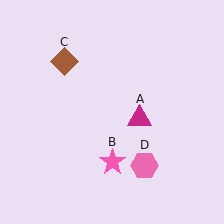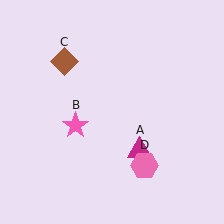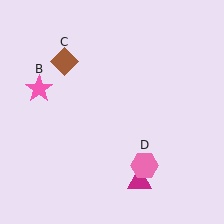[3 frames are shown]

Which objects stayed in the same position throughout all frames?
Brown diamond (object C) and pink hexagon (object D) remained stationary.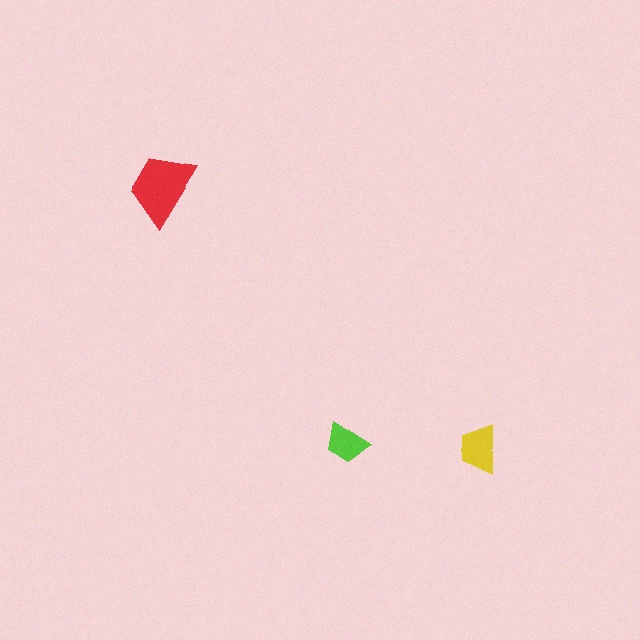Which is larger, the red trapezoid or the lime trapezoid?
The red one.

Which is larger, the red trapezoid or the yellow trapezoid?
The red one.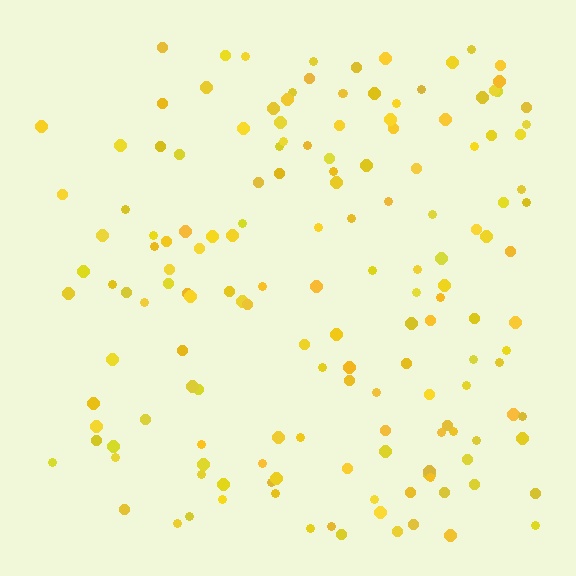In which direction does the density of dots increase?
From left to right, with the right side densest.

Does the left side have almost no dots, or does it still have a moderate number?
Still a moderate number, just noticeably fewer than the right.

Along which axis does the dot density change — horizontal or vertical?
Horizontal.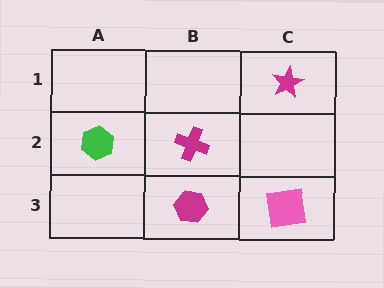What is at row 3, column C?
A pink square.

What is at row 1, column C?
A magenta star.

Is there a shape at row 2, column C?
No, that cell is empty.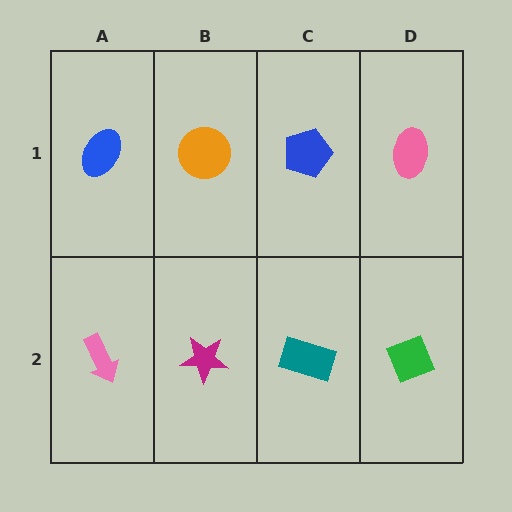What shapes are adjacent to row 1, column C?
A teal rectangle (row 2, column C), an orange circle (row 1, column B), a pink ellipse (row 1, column D).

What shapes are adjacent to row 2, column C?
A blue pentagon (row 1, column C), a magenta star (row 2, column B), a green diamond (row 2, column D).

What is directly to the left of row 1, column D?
A blue pentagon.